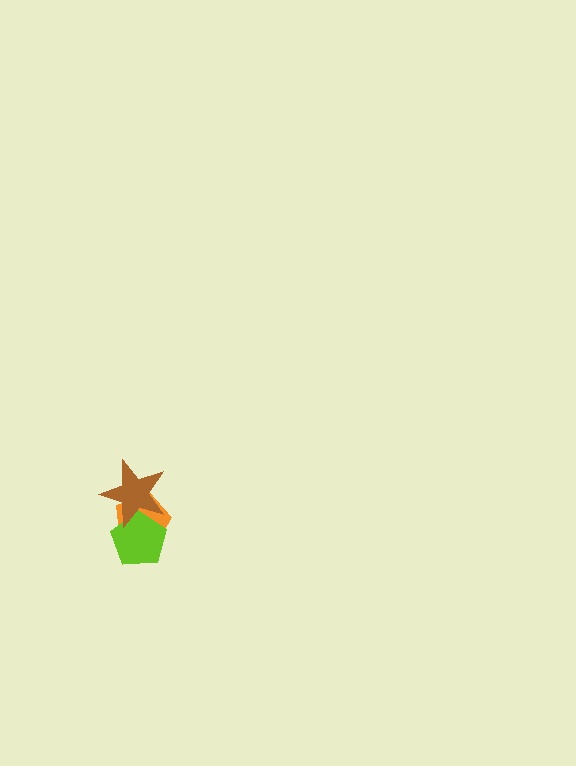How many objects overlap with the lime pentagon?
2 objects overlap with the lime pentagon.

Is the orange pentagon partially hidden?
Yes, it is partially covered by another shape.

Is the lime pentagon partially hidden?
Yes, it is partially covered by another shape.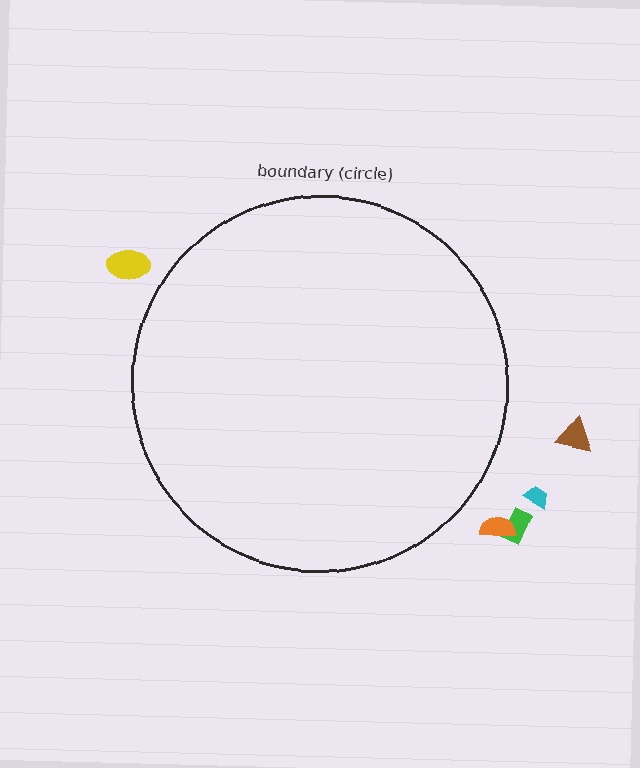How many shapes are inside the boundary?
0 inside, 5 outside.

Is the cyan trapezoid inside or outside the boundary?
Outside.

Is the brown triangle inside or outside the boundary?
Outside.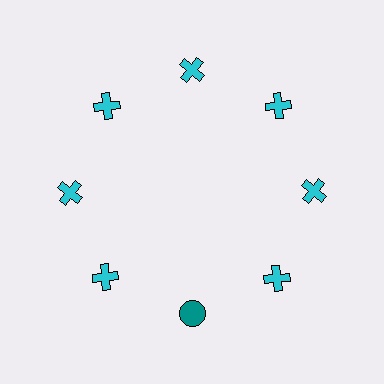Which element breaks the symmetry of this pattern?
The teal circle at roughly the 6 o'clock position breaks the symmetry. All other shapes are cyan crosses.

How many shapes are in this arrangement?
There are 8 shapes arranged in a ring pattern.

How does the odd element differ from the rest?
It differs in both color (teal instead of cyan) and shape (circle instead of cross).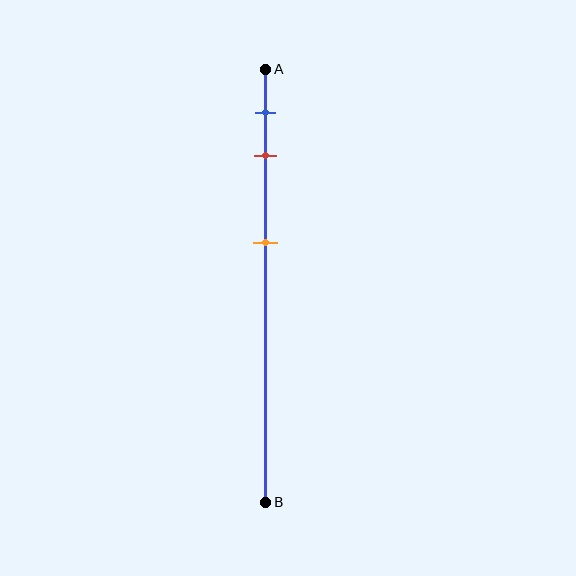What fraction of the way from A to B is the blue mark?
The blue mark is approximately 10% (0.1) of the way from A to B.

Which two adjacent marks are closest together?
The blue and red marks are the closest adjacent pair.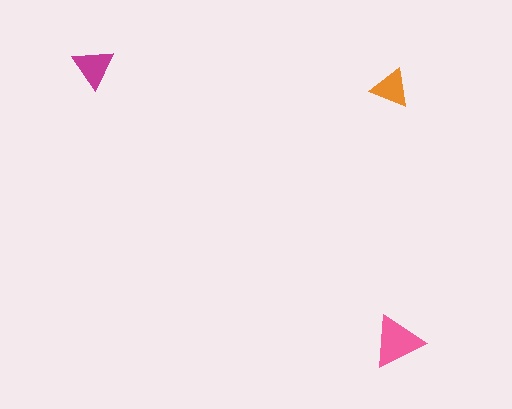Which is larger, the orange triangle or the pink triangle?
The pink one.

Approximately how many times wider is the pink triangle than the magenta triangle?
About 1.5 times wider.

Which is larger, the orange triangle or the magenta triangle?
The magenta one.